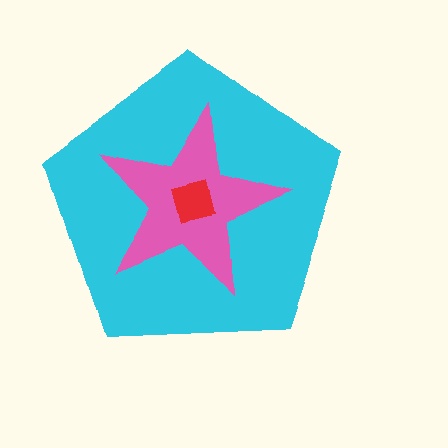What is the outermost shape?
The cyan pentagon.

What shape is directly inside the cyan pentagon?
The pink star.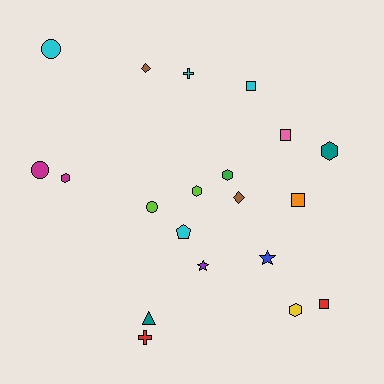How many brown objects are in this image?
There are 2 brown objects.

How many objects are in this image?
There are 20 objects.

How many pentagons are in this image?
There is 1 pentagon.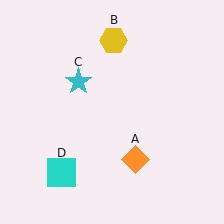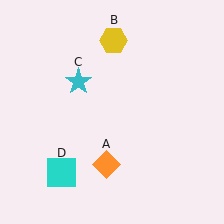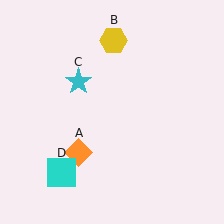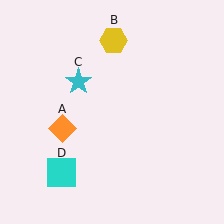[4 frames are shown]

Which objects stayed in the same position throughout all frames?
Yellow hexagon (object B) and cyan star (object C) and cyan square (object D) remained stationary.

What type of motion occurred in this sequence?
The orange diamond (object A) rotated clockwise around the center of the scene.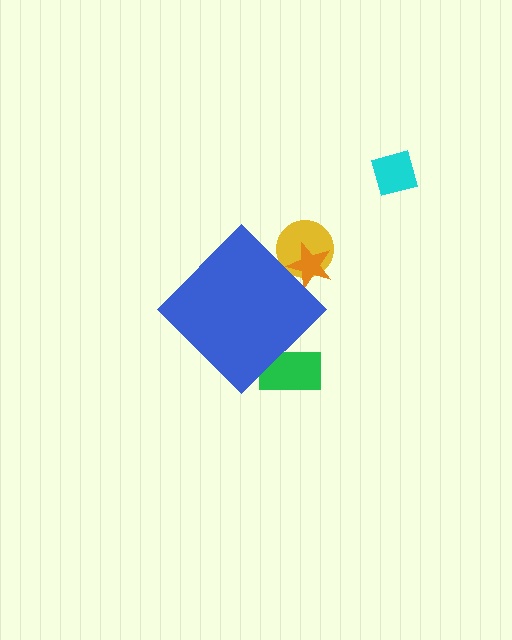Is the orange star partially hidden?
Yes, the orange star is partially hidden behind the blue diamond.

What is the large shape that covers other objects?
A blue diamond.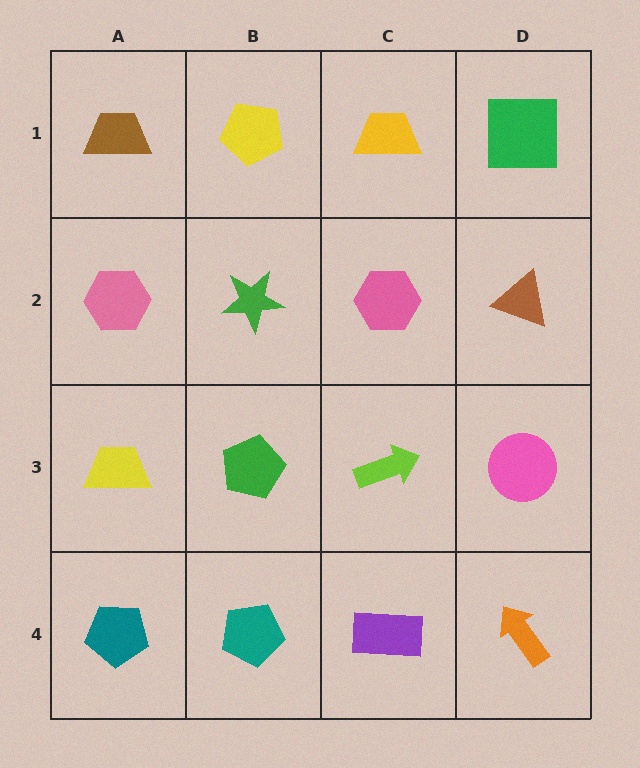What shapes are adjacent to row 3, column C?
A pink hexagon (row 2, column C), a purple rectangle (row 4, column C), a green pentagon (row 3, column B), a pink circle (row 3, column D).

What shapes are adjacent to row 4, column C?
A lime arrow (row 3, column C), a teal pentagon (row 4, column B), an orange arrow (row 4, column D).